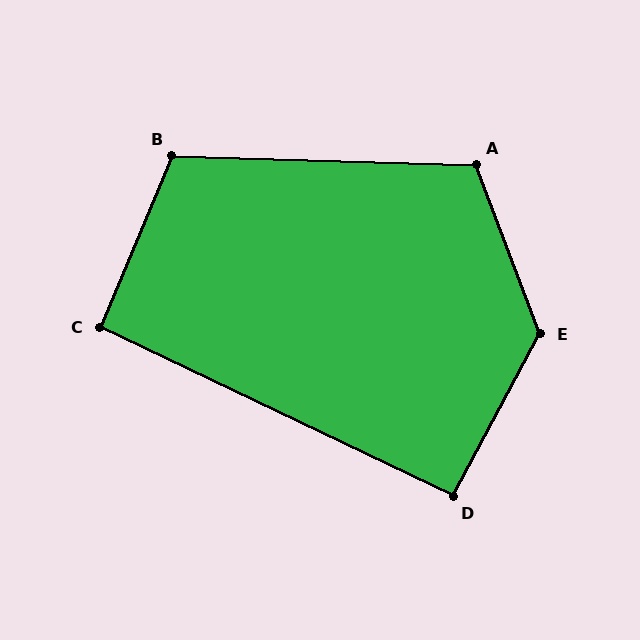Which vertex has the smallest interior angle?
C, at approximately 92 degrees.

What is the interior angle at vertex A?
Approximately 112 degrees (obtuse).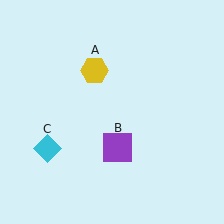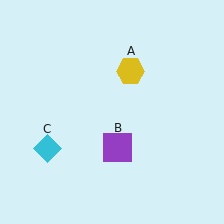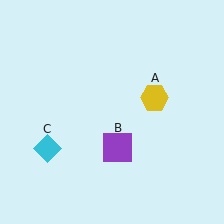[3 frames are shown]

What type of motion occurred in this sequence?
The yellow hexagon (object A) rotated clockwise around the center of the scene.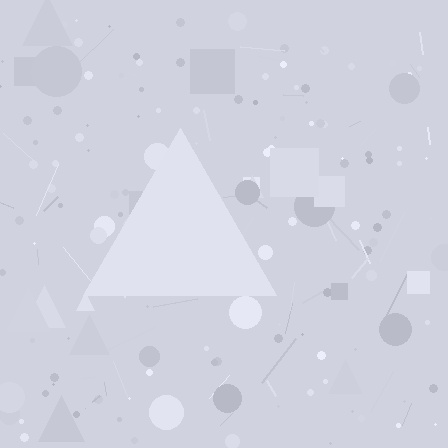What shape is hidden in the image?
A triangle is hidden in the image.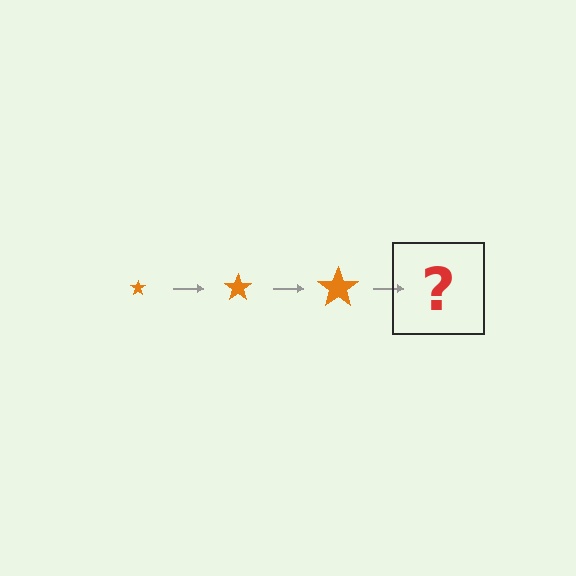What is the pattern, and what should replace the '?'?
The pattern is that the star gets progressively larger each step. The '?' should be an orange star, larger than the previous one.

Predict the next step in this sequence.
The next step is an orange star, larger than the previous one.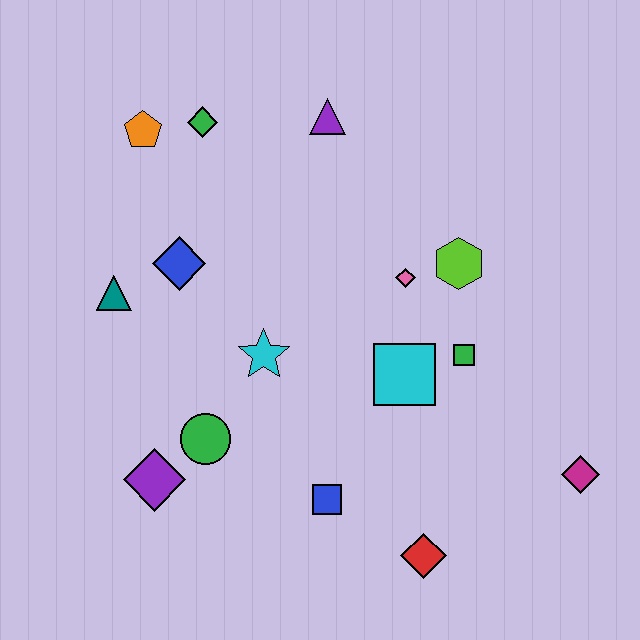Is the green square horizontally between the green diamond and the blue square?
No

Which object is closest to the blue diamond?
The teal triangle is closest to the blue diamond.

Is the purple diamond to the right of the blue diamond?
No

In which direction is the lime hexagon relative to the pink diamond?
The lime hexagon is to the right of the pink diamond.